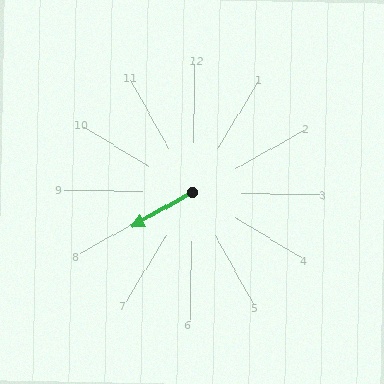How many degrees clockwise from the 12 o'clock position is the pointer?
Approximately 239 degrees.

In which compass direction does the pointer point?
Southwest.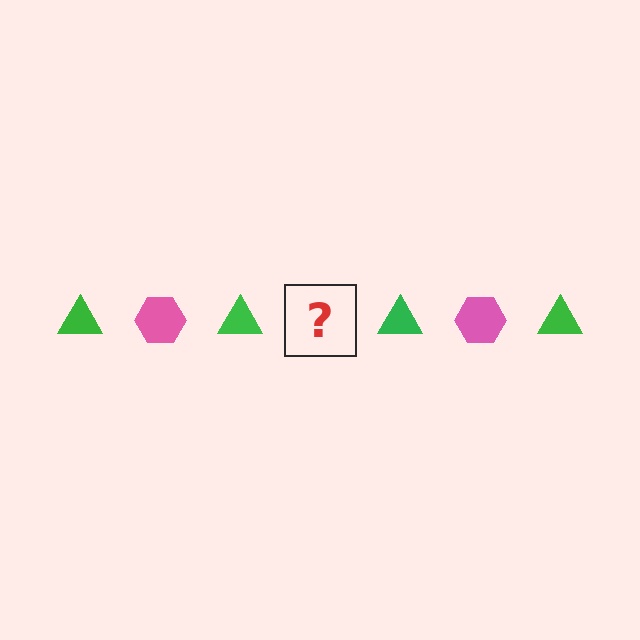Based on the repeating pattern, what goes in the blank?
The blank should be a pink hexagon.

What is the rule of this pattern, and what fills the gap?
The rule is that the pattern alternates between green triangle and pink hexagon. The gap should be filled with a pink hexagon.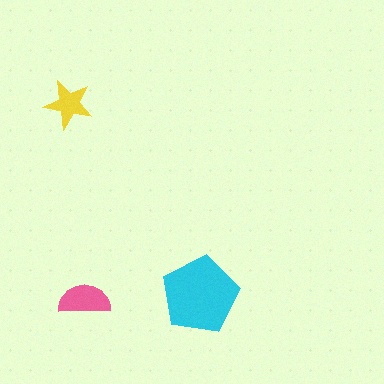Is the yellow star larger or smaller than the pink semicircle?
Smaller.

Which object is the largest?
The cyan pentagon.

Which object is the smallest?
The yellow star.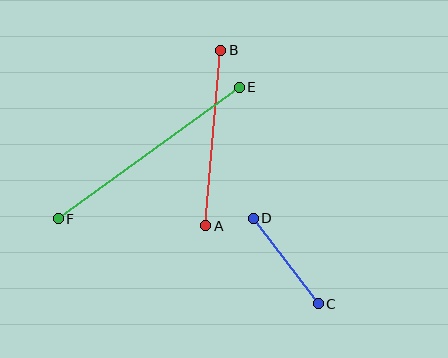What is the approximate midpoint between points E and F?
The midpoint is at approximately (149, 153) pixels.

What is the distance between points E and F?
The distance is approximately 223 pixels.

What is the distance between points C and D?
The distance is approximately 107 pixels.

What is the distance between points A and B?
The distance is approximately 176 pixels.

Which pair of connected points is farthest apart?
Points E and F are farthest apart.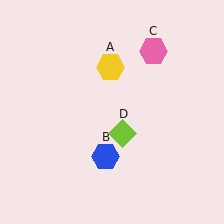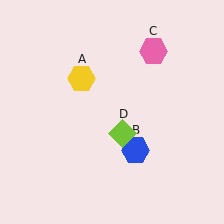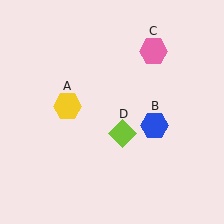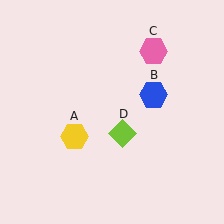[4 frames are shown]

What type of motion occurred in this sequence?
The yellow hexagon (object A), blue hexagon (object B) rotated counterclockwise around the center of the scene.